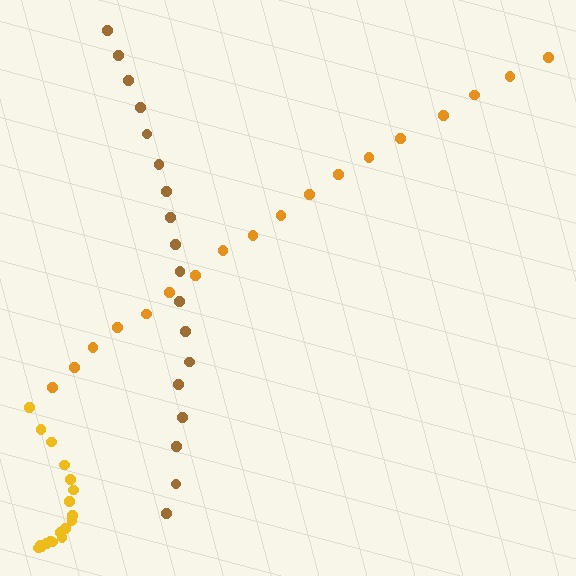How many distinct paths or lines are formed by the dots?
There are 3 distinct paths.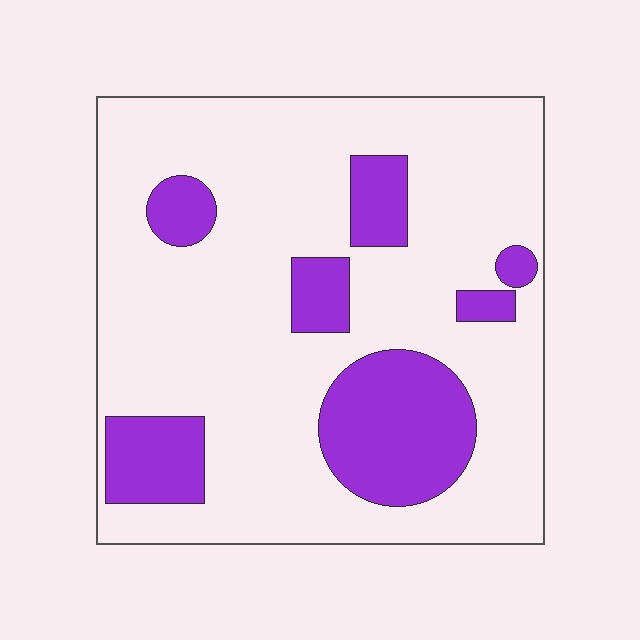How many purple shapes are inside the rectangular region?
7.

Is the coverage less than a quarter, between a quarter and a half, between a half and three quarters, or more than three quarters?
Less than a quarter.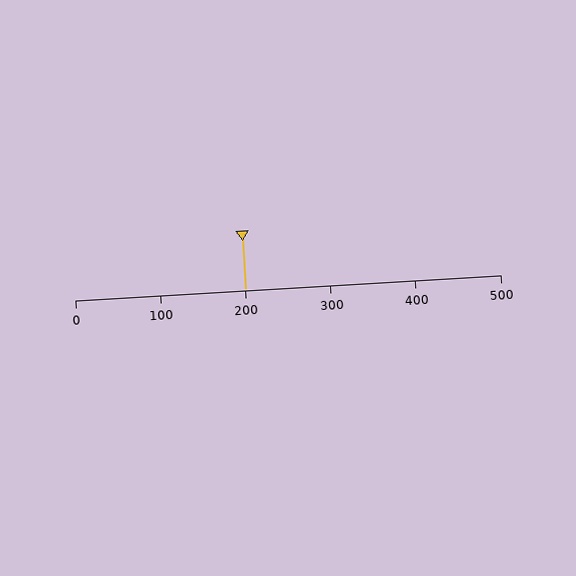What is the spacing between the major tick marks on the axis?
The major ticks are spaced 100 apart.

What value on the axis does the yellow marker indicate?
The marker indicates approximately 200.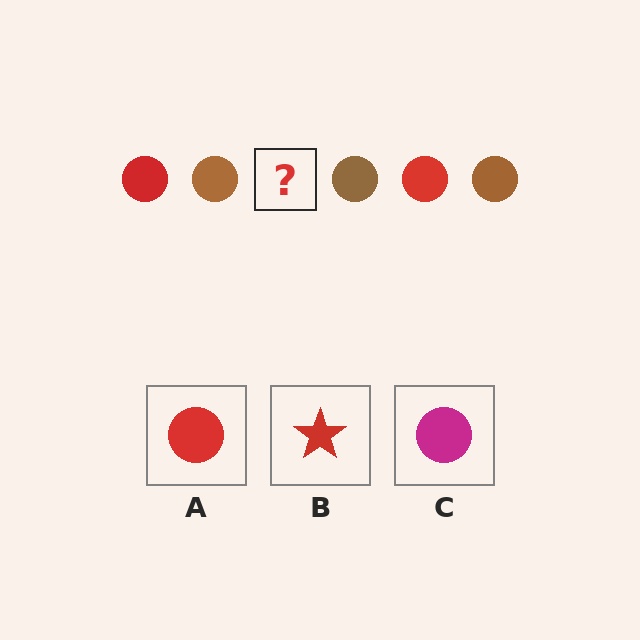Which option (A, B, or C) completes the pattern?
A.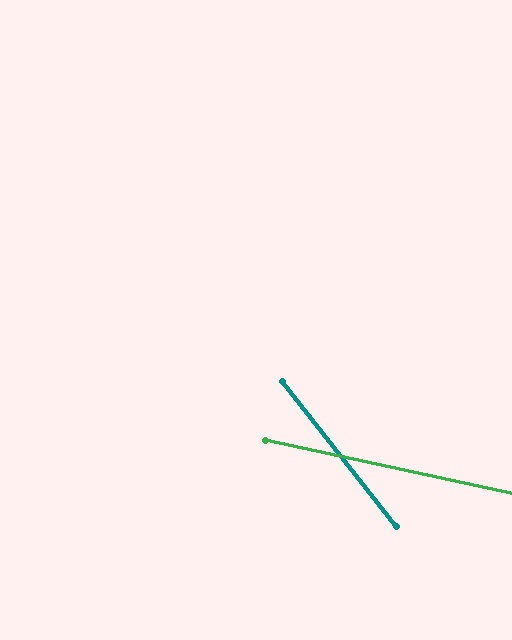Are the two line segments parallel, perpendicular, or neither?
Neither parallel nor perpendicular — they differ by about 40°.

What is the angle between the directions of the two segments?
Approximately 40 degrees.